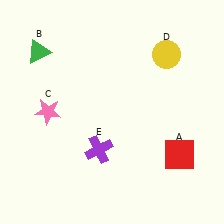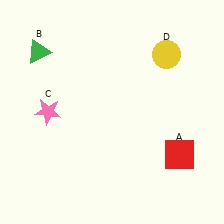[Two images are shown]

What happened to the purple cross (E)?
The purple cross (E) was removed in Image 2. It was in the bottom-left area of Image 1.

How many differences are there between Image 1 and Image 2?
There is 1 difference between the two images.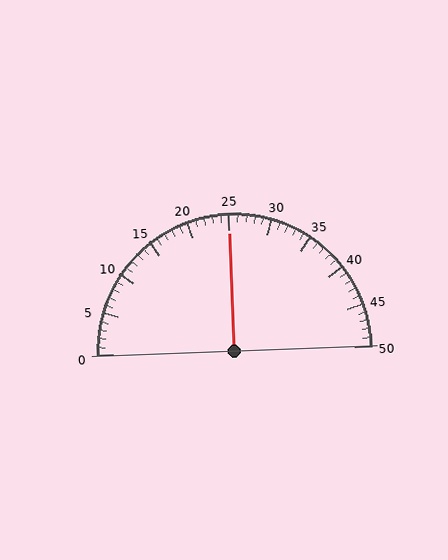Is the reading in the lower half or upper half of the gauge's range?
The reading is in the upper half of the range (0 to 50).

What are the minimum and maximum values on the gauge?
The gauge ranges from 0 to 50.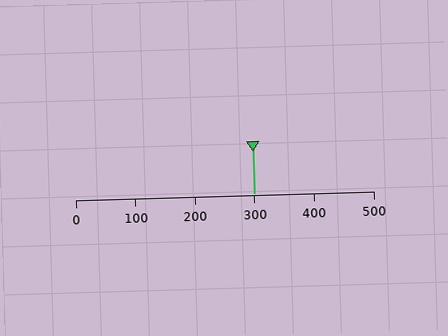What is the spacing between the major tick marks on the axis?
The major ticks are spaced 100 apart.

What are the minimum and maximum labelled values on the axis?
The axis runs from 0 to 500.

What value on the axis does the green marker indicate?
The marker indicates approximately 300.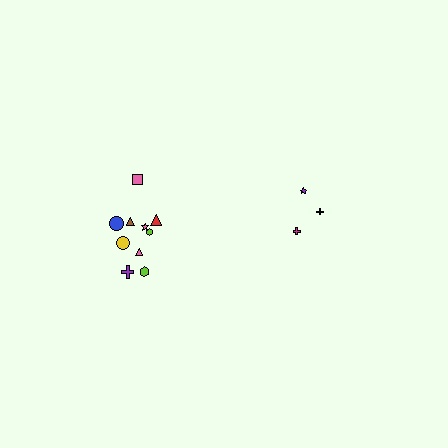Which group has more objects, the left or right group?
The left group.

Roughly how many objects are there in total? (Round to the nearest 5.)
Roughly 15 objects in total.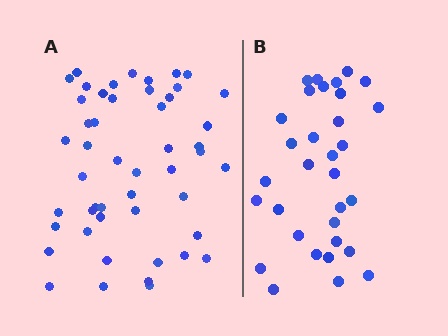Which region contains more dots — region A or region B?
Region A (the left region) has more dots.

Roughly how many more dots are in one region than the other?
Region A has approximately 15 more dots than region B.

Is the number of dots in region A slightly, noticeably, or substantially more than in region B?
Region A has substantially more. The ratio is roughly 1.5 to 1.